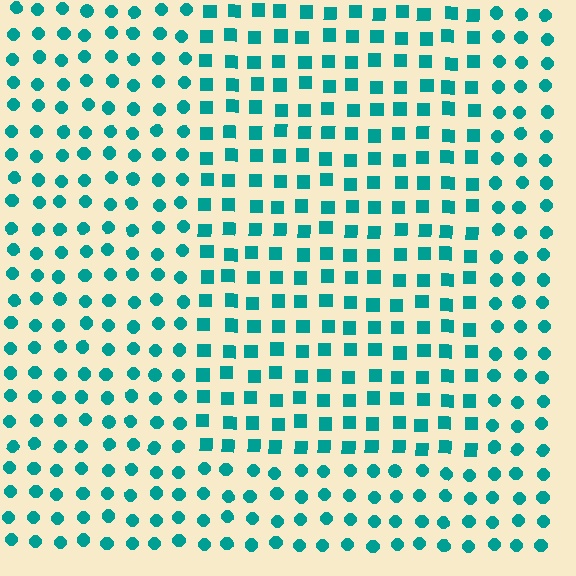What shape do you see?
I see a rectangle.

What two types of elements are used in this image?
The image uses squares inside the rectangle region and circles outside it.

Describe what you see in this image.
The image is filled with small teal elements arranged in a uniform grid. A rectangle-shaped region contains squares, while the surrounding area contains circles. The boundary is defined purely by the change in element shape.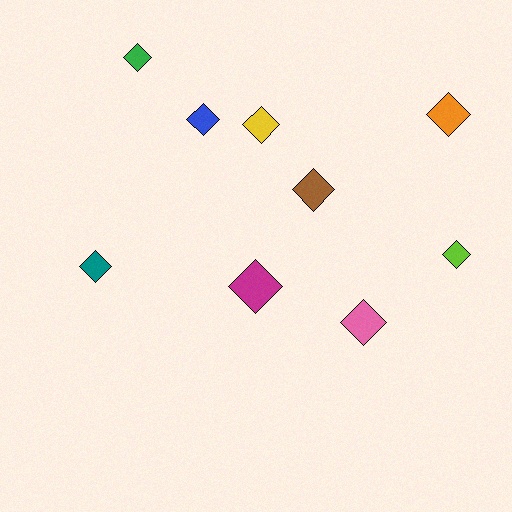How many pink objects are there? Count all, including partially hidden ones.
There is 1 pink object.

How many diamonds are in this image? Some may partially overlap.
There are 9 diamonds.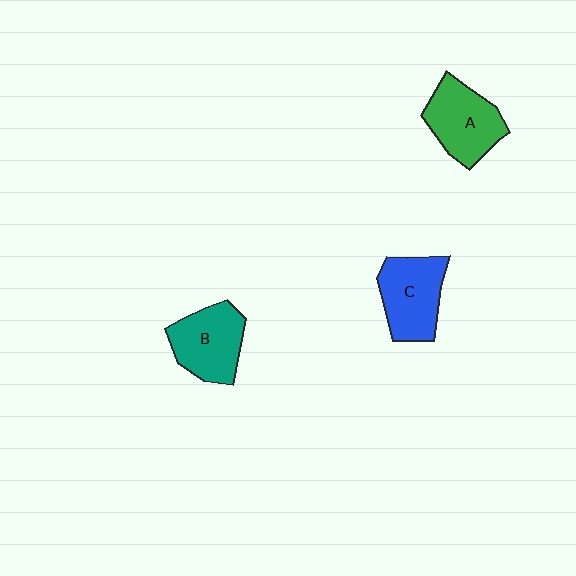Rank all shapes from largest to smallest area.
From largest to smallest: C (blue), A (green), B (teal).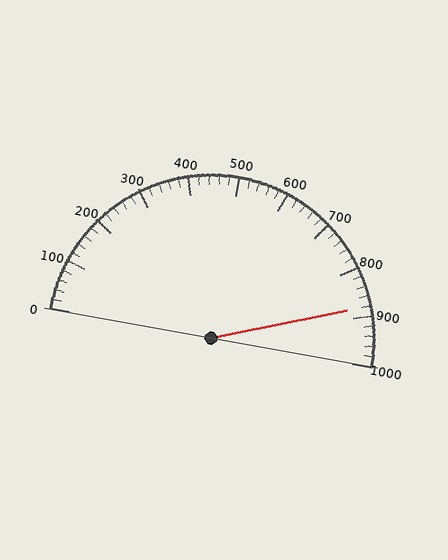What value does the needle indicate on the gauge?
The needle indicates approximately 880.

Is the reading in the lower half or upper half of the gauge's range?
The reading is in the upper half of the range (0 to 1000).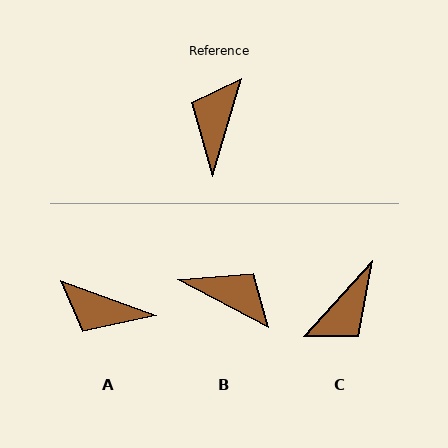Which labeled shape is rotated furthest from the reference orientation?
C, about 155 degrees away.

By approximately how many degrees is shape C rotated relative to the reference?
Approximately 155 degrees counter-clockwise.